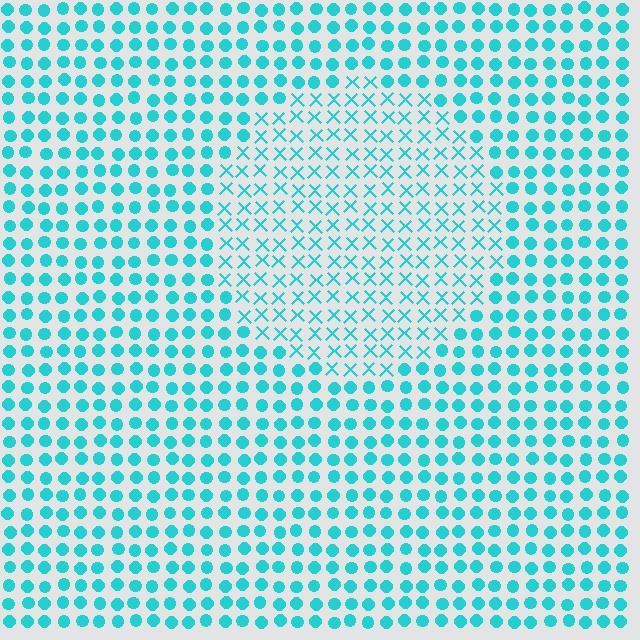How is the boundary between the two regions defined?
The boundary is defined by a change in element shape: X marks inside vs. circles outside. All elements share the same color and spacing.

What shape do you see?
I see a circle.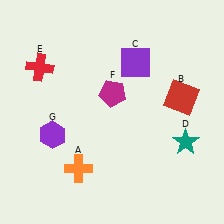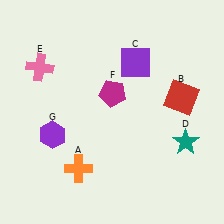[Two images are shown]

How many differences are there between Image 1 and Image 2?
There is 1 difference between the two images.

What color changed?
The cross (E) changed from red in Image 1 to pink in Image 2.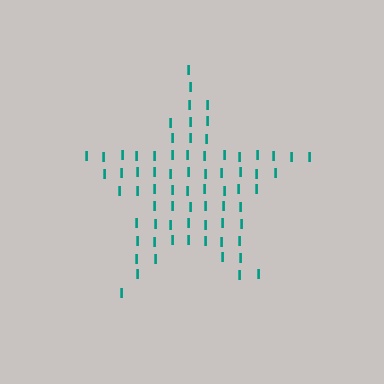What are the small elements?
The small elements are letter I's.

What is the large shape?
The large shape is a star.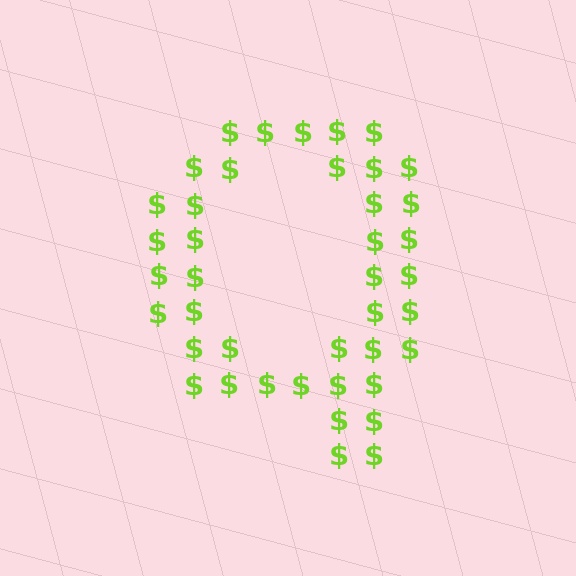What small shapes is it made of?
It is made of small dollar signs.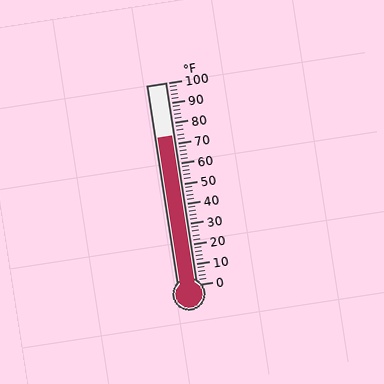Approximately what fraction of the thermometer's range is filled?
The thermometer is filled to approximately 75% of its range.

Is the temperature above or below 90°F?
The temperature is below 90°F.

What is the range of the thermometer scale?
The thermometer scale ranges from 0°F to 100°F.